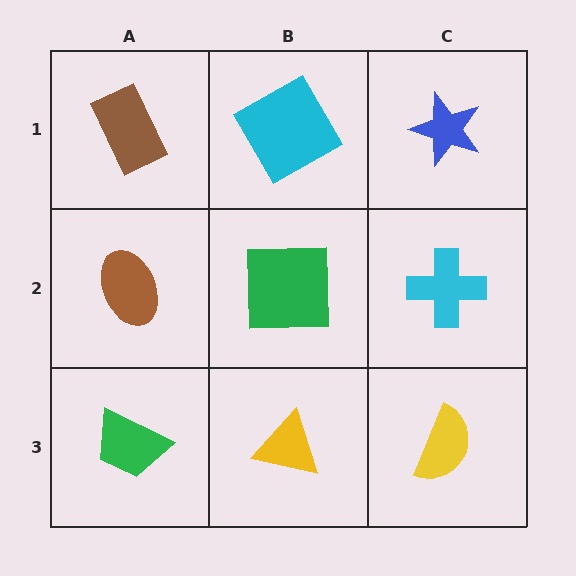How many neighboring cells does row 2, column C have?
3.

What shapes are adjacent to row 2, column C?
A blue star (row 1, column C), a yellow semicircle (row 3, column C), a green square (row 2, column B).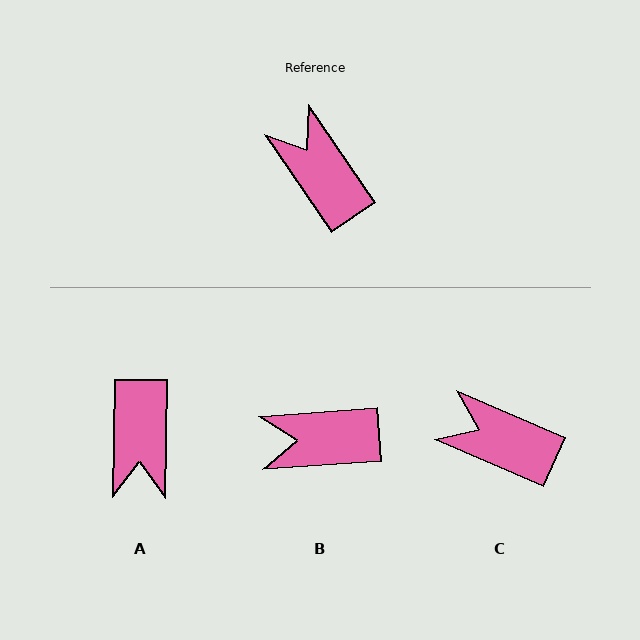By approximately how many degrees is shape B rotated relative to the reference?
Approximately 60 degrees counter-clockwise.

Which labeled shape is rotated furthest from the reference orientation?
A, about 145 degrees away.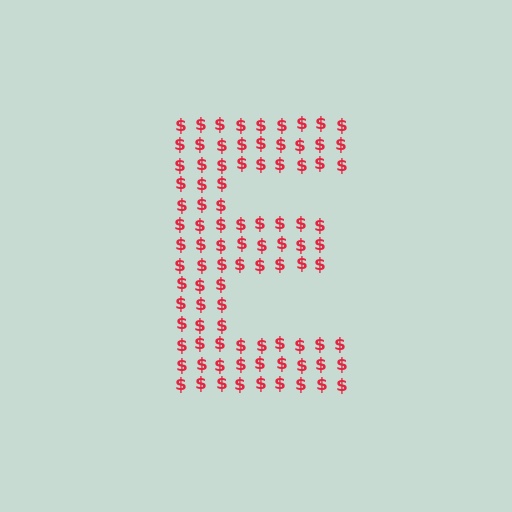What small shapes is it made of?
It is made of small dollar signs.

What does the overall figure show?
The overall figure shows the letter E.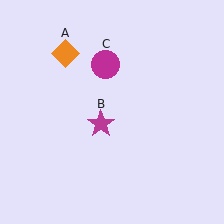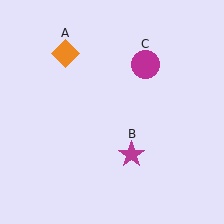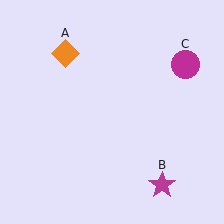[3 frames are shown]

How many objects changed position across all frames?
2 objects changed position: magenta star (object B), magenta circle (object C).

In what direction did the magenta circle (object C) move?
The magenta circle (object C) moved right.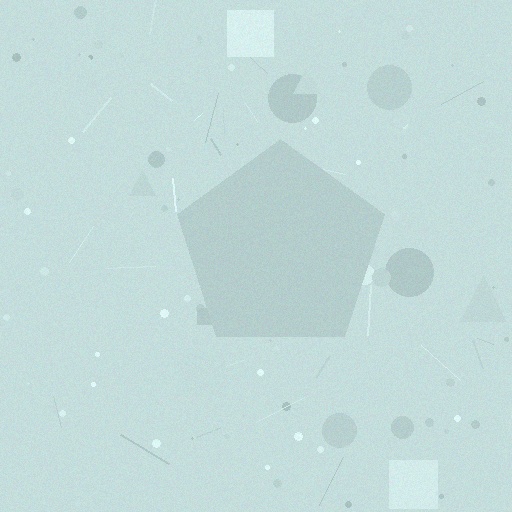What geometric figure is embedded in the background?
A pentagon is embedded in the background.